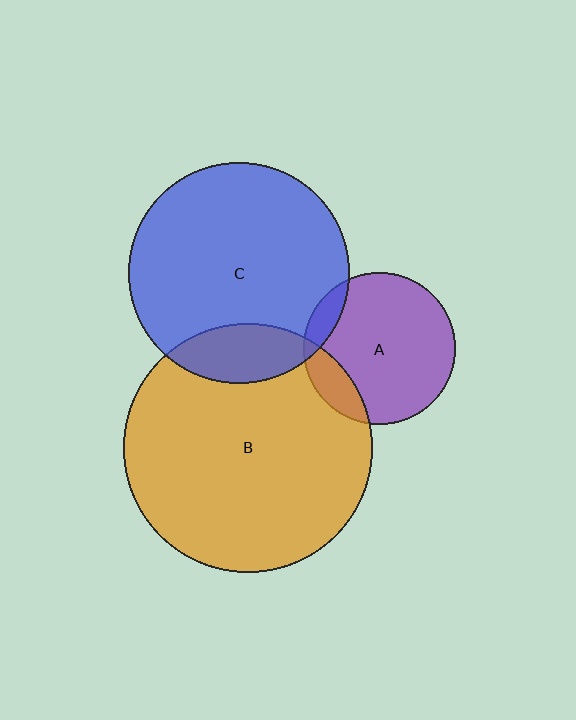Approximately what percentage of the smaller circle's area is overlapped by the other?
Approximately 15%.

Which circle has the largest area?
Circle B (orange).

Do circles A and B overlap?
Yes.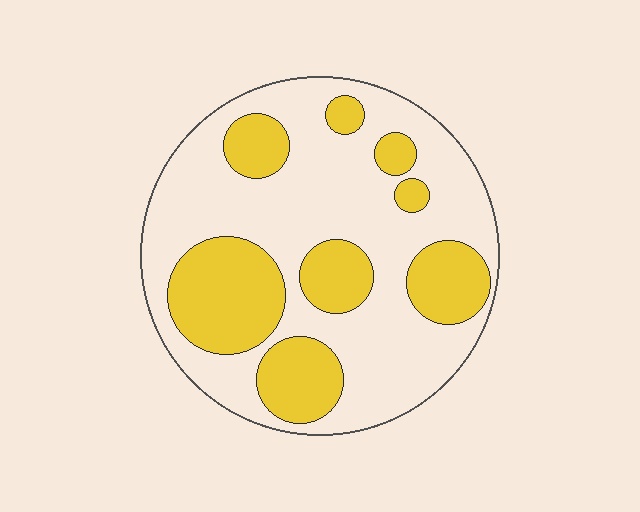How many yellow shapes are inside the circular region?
8.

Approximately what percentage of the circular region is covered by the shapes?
Approximately 35%.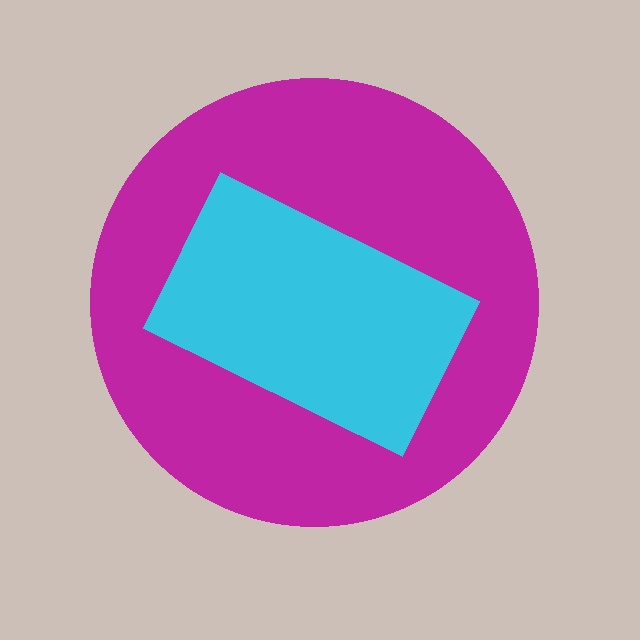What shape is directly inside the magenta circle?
The cyan rectangle.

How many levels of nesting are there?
2.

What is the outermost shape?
The magenta circle.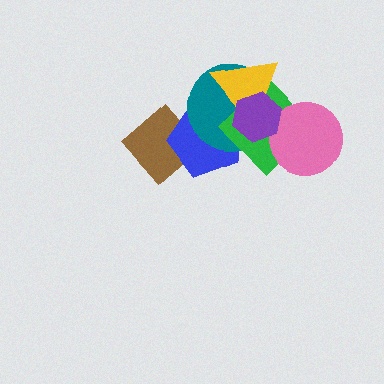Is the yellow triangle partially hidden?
Yes, it is partially covered by another shape.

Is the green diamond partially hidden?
Yes, it is partially covered by another shape.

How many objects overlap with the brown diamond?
1 object overlaps with the brown diamond.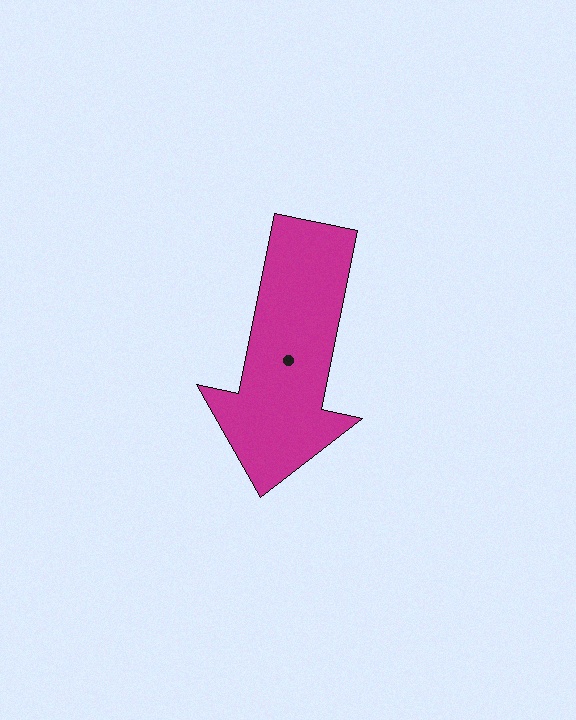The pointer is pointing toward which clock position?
Roughly 6 o'clock.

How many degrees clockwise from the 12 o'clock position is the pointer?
Approximately 191 degrees.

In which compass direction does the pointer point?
South.